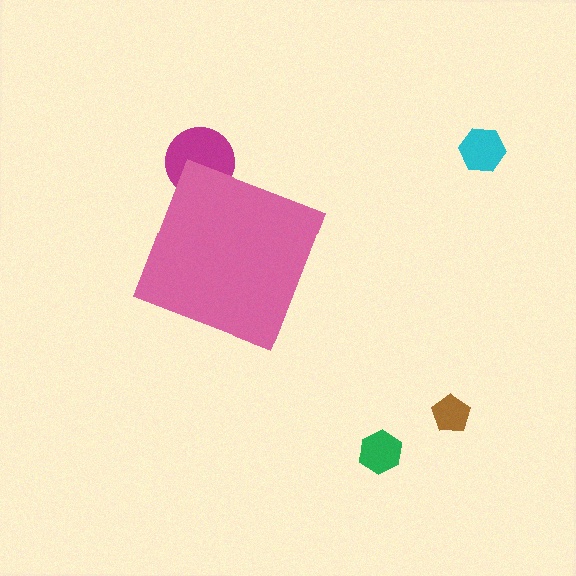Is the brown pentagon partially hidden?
No, the brown pentagon is fully visible.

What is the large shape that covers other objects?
A pink diamond.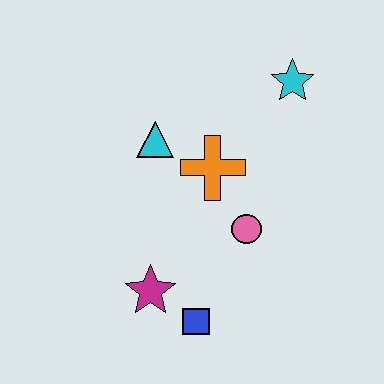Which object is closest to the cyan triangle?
The orange cross is closest to the cyan triangle.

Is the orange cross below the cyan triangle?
Yes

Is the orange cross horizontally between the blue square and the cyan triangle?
No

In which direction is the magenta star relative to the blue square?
The magenta star is to the left of the blue square.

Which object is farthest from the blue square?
The cyan star is farthest from the blue square.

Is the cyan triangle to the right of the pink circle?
No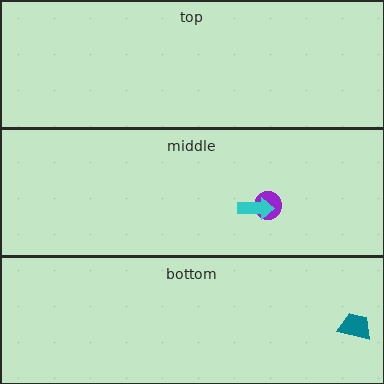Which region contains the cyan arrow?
The middle region.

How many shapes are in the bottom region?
1.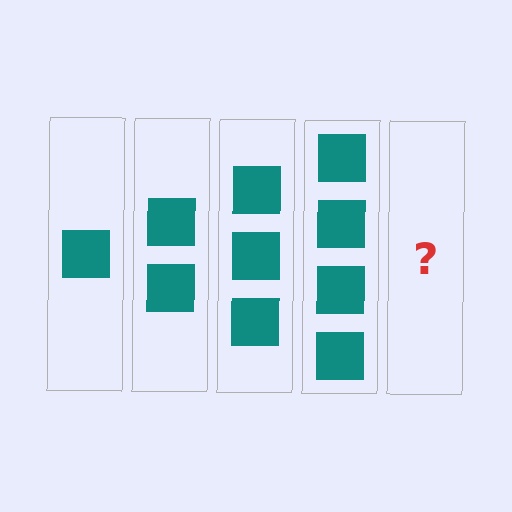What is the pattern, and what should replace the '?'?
The pattern is that each step adds one more square. The '?' should be 5 squares.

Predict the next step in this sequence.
The next step is 5 squares.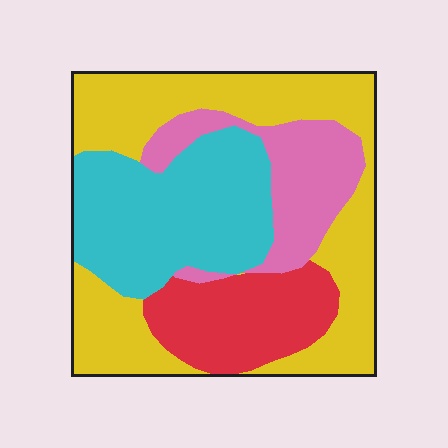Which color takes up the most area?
Yellow, at roughly 40%.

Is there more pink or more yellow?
Yellow.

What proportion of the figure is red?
Red covers 17% of the figure.